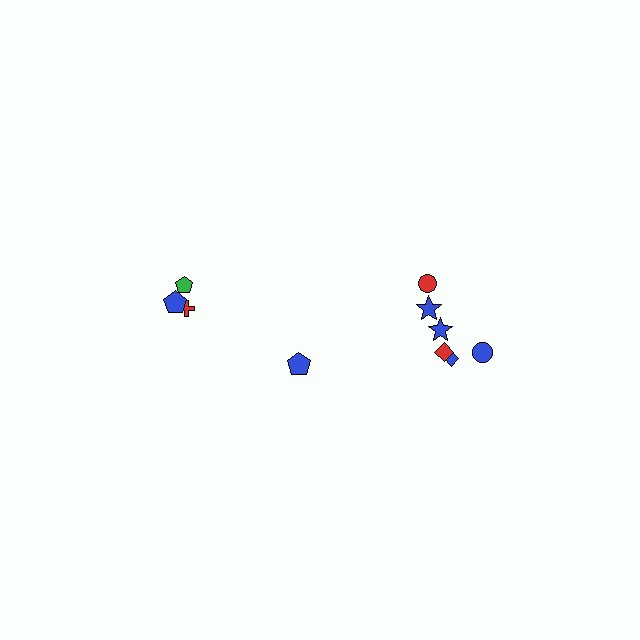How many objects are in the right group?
There are 6 objects.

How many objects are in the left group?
There are 4 objects.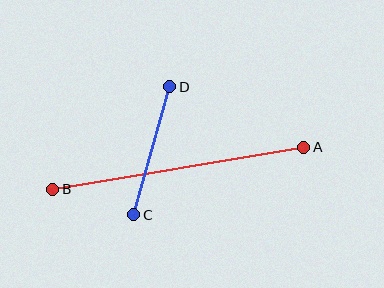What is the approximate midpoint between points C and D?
The midpoint is at approximately (152, 151) pixels.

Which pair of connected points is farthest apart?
Points A and B are farthest apart.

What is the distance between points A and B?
The distance is approximately 255 pixels.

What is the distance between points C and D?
The distance is approximately 133 pixels.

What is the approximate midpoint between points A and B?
The midpoint is at approximately (178, 168) pixels.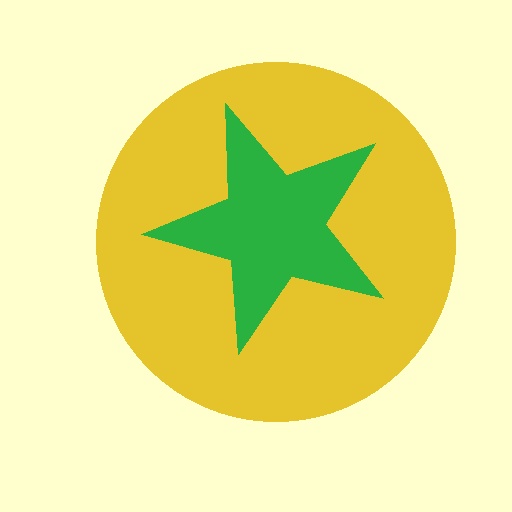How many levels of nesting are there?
2.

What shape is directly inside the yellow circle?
The green star.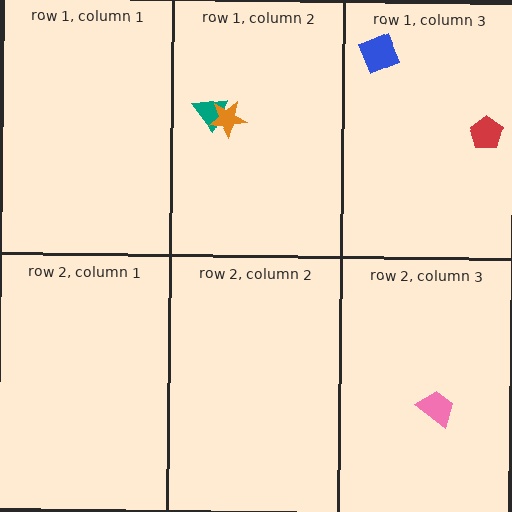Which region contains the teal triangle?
The row 1, column 2 region.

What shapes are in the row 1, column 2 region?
The teal triangle, the orange star.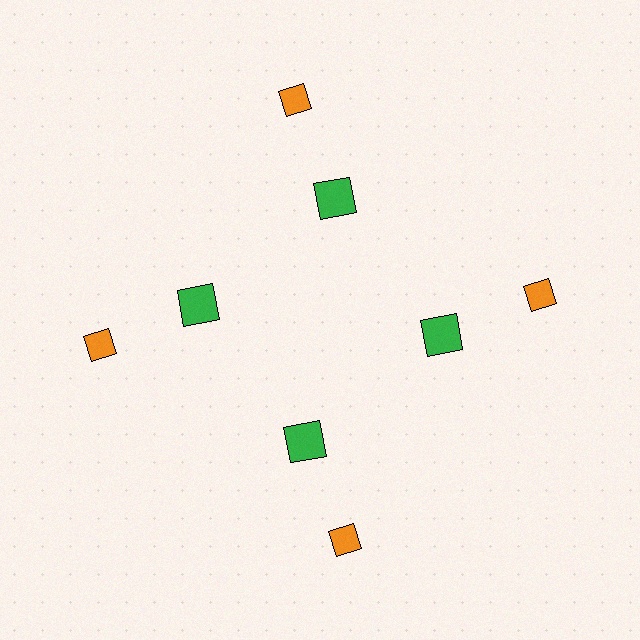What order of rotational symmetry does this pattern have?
This pattern has 4-fold rotational symmetry.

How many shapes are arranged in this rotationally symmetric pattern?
There are 8 shapes, arranged in 4 groups of 2.